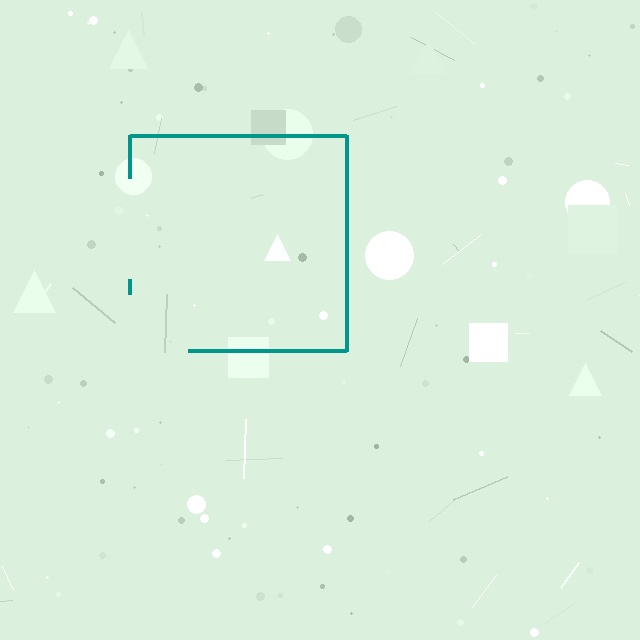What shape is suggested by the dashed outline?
The dashed outline suggests a square.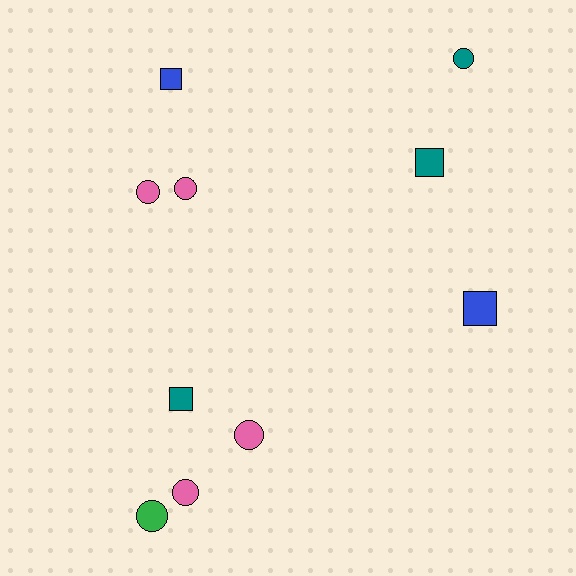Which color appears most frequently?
Pink, with 4 objects.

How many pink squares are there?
There are no pink squares.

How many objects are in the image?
There are 10 objects.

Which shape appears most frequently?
Circle, with 6 objects.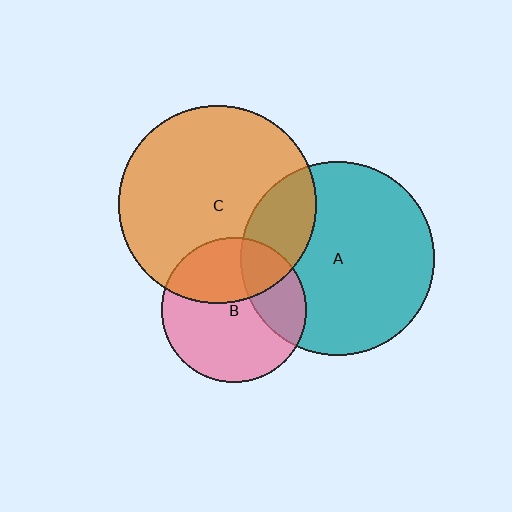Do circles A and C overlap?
Yes.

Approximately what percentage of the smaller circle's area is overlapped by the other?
Approximately 20%.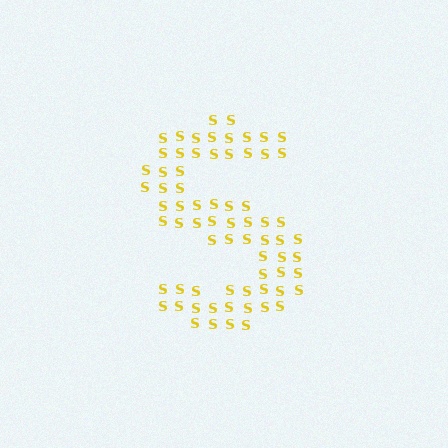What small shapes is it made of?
It is made of small letter S's.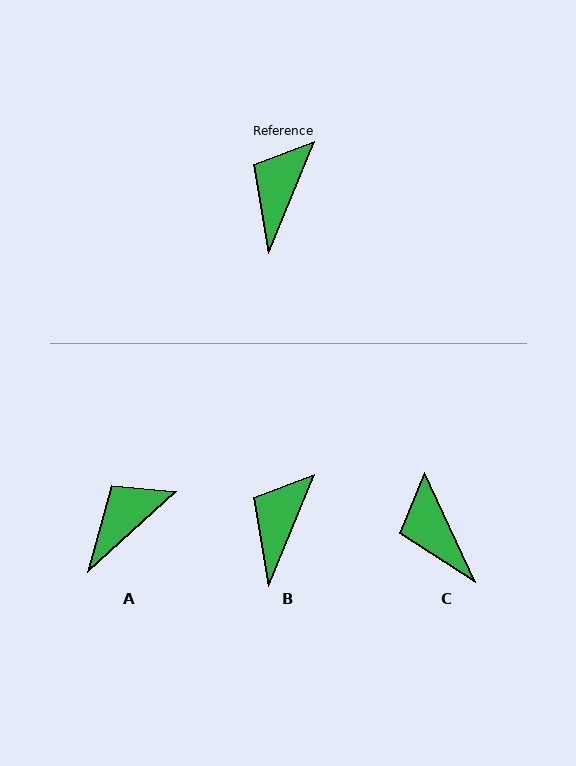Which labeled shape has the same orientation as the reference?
B.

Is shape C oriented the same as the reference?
No, it is off by about 48 degrees.